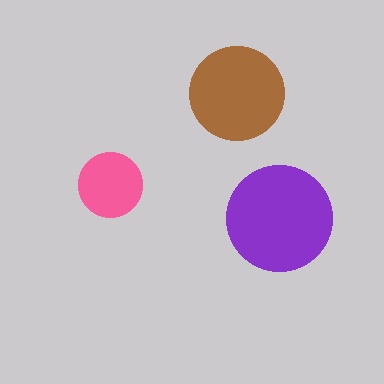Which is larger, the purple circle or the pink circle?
The purple one.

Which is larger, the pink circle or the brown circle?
The brown one.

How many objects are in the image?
There are 3 objects in the image.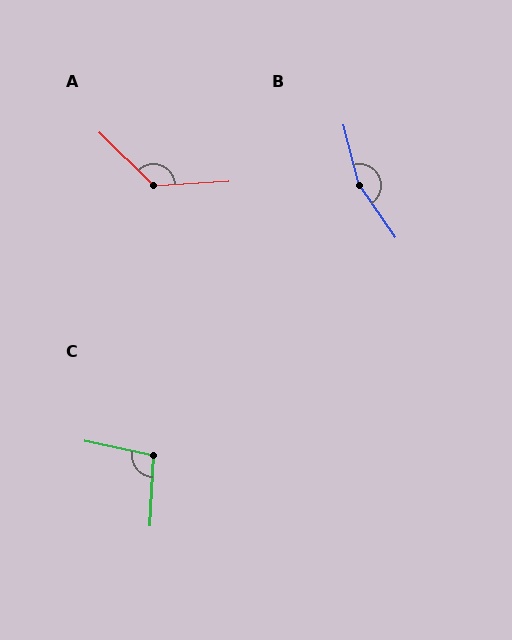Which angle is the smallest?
C, at approximately 99 degrees.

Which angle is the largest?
B, at approximately 160 degrees.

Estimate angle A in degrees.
Approximately 132 degrees.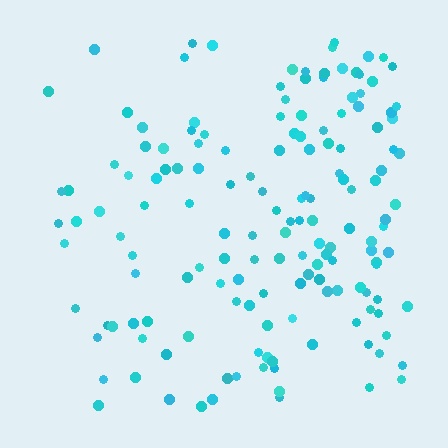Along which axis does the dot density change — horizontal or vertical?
Horizontal.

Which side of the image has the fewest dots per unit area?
The left.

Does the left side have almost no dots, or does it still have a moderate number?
Still a moderate number, just noticeably fewer than the right.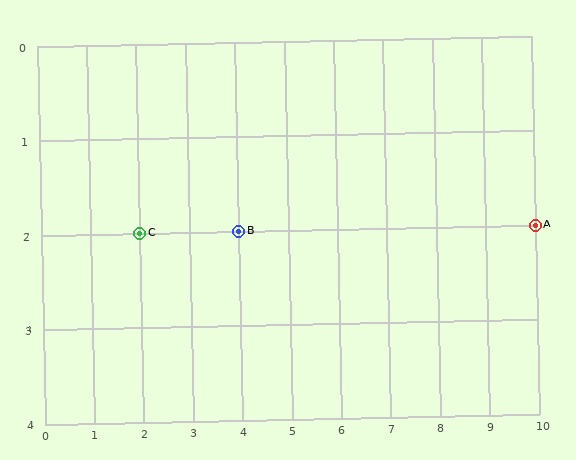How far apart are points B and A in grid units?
Points B and A are 6 columns apart.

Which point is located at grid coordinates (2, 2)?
Point C is at (2, 2).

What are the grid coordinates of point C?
Point C is at grid coordinates (2, 2).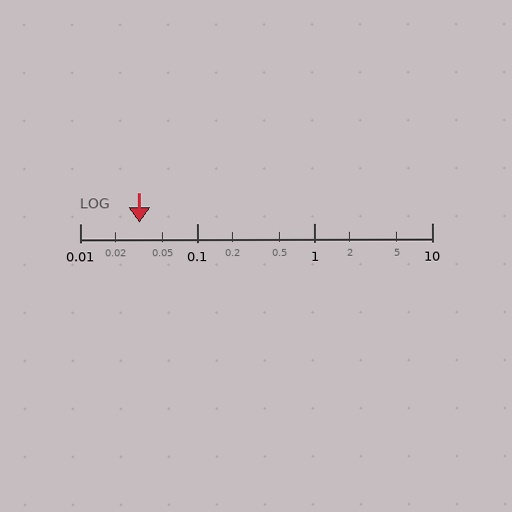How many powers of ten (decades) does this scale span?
The scale spans 3 decades, from 0.01 to 10.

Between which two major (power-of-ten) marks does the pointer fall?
The pointer is between 0.01 and 0.1.